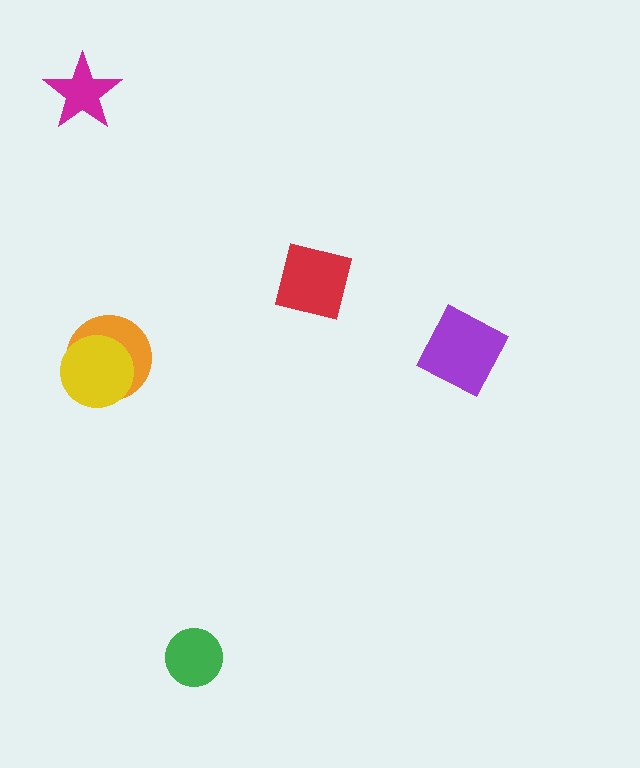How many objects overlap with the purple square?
0 objects overlap with the purple square.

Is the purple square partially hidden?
No, no other shape covers it.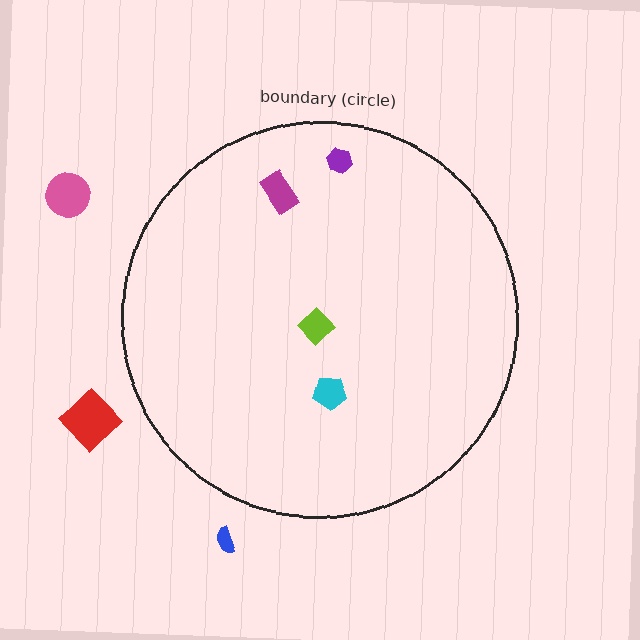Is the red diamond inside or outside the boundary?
Outside.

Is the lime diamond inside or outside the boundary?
Inside.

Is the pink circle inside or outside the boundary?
Outside.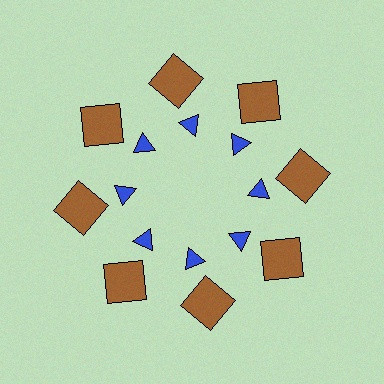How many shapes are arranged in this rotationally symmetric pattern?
There are 16 shapes, arranged in 8 groups of 2.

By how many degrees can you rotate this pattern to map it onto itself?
The pattern maps onto itself every 45 degrees of rotation.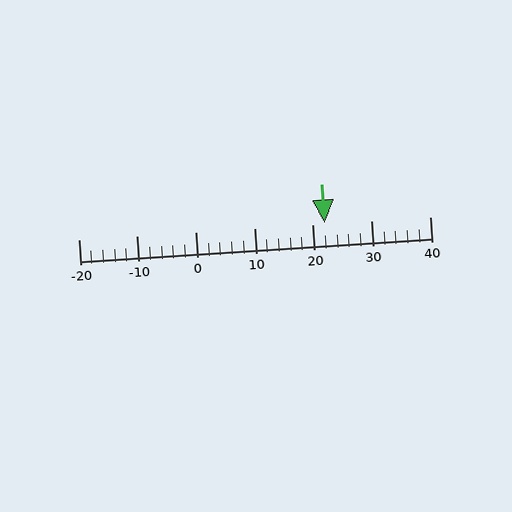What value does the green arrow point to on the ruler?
The green arrow points to approximately 22.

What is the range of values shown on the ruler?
The ruler shows values from -20 to 40.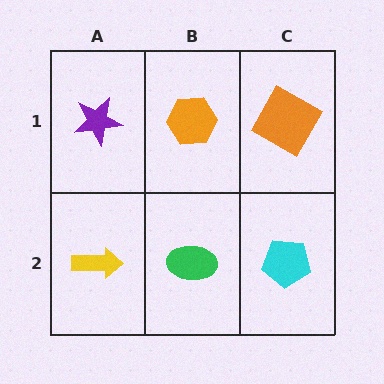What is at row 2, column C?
A cyan pentagon.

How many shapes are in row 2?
3 shapes.